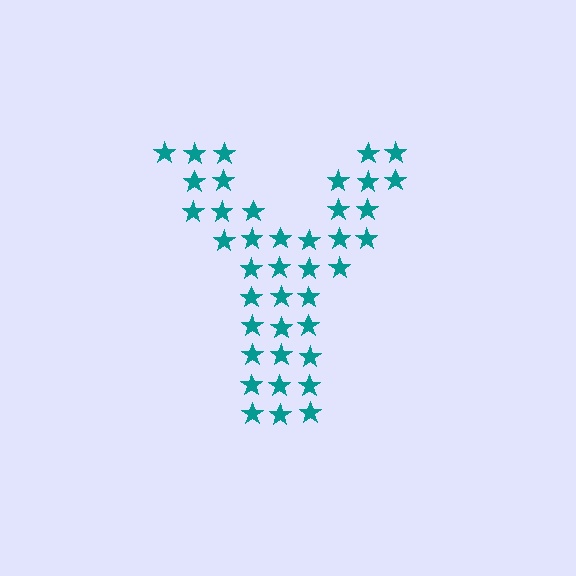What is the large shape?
The large shape is the letter Y.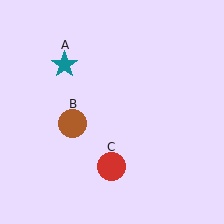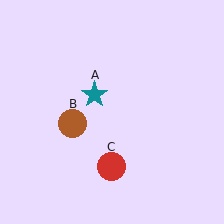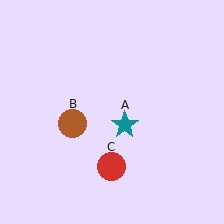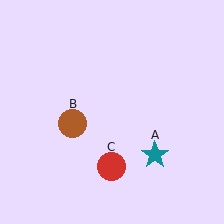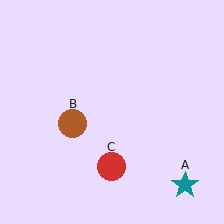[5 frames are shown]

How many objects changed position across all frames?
1 object changed position: teal star (object A).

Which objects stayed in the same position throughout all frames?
Brown circle (object B) and red circle (object C) remained stationary.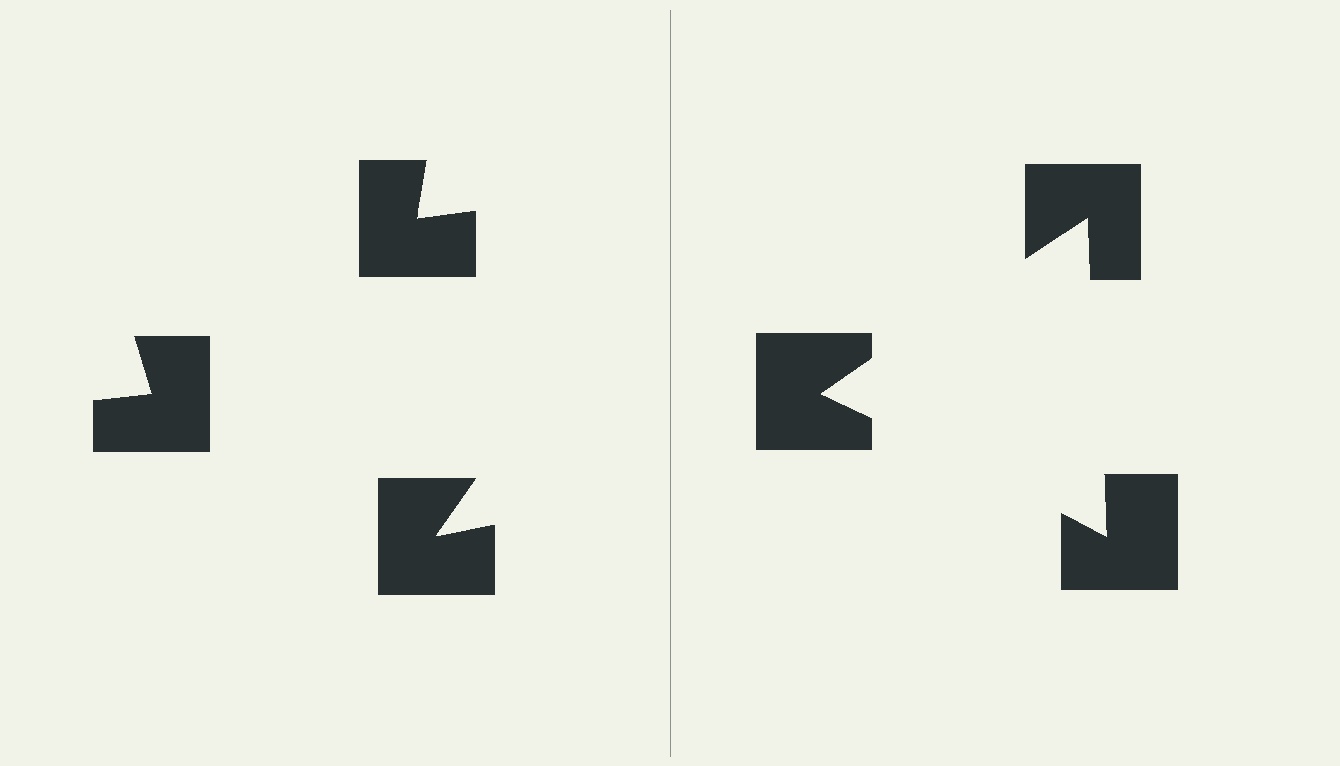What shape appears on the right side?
An illusory triangle.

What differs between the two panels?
The notched squares are positioned identically on both sides; only the wedge orientations differ. On the right they align to a triangle; on the left they are misaligned.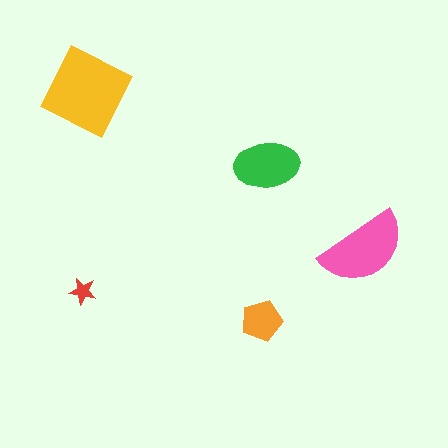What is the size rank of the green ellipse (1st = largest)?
3rd.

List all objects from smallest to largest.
The red star, the orange pentagon, the green ellipse, the pink semicircle, the yellow diamond.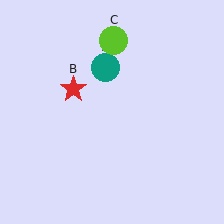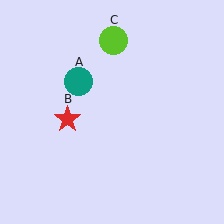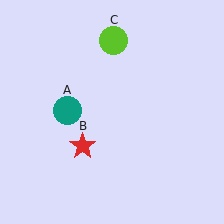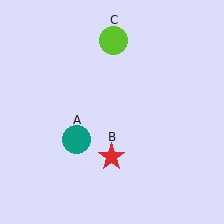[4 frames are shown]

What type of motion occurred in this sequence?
The teal circle (object A), red star (object B) rotated counterclockwise around the center of the scene.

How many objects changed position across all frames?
2 objects changed position: teal circle (object A), red star (object B).